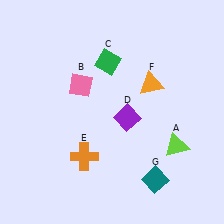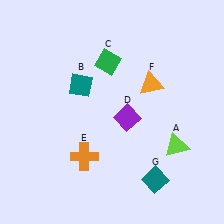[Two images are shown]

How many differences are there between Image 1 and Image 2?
There is 1 difference between the two images.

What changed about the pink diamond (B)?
In Image 1, B is pink. In Image 2, it changed to teal.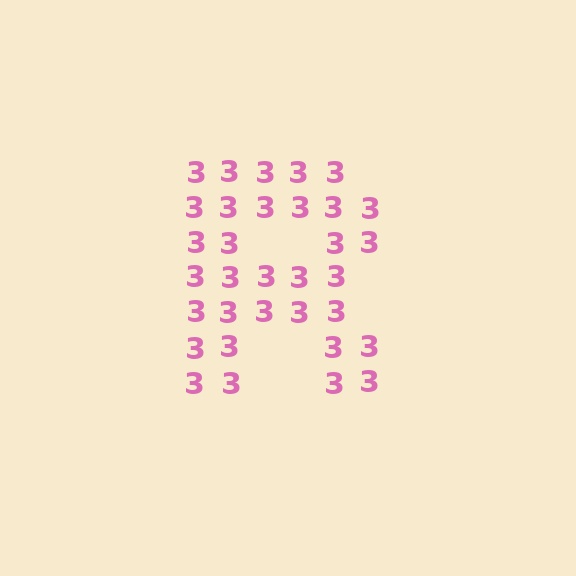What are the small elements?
The small elements are digit 3's.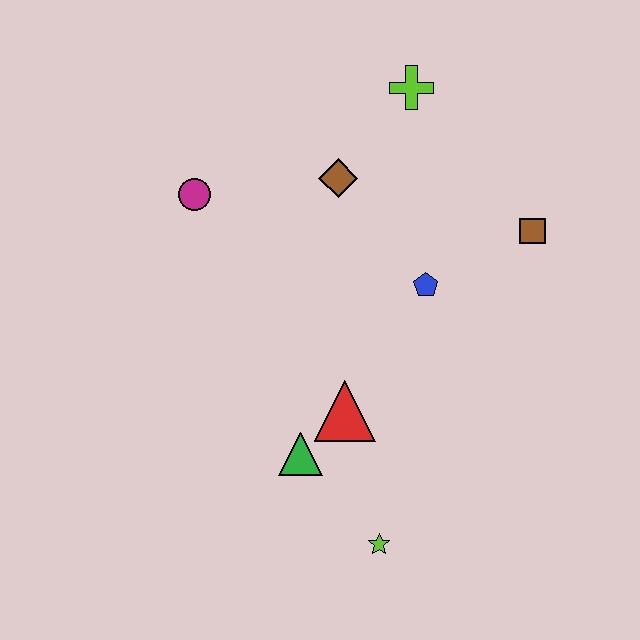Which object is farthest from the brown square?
The lime star is farthest from the brown square.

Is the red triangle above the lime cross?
No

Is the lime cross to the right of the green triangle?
Yes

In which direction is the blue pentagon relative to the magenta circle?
The blue pentagon is to the right of the magenta circle.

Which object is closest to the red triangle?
The green triangle is closest to the red triangle.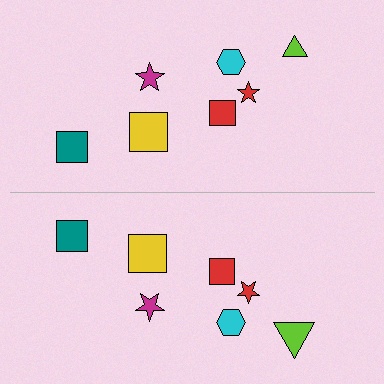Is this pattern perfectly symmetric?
No, the pattern is not perfectly symmetric. The lime triangle on the bottom side has a different size than its mirror counterpart.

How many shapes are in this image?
There are 14 shapes in this image.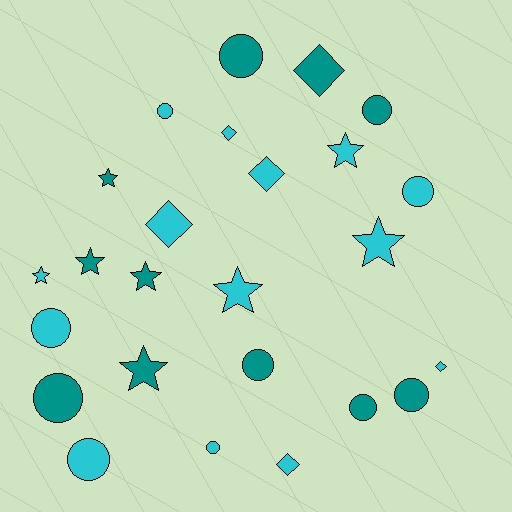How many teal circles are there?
There are 6 teal circles.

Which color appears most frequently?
Cyan, with 14 objects.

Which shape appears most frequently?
Circle, with 11 objects.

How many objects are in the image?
There are 25 objects.